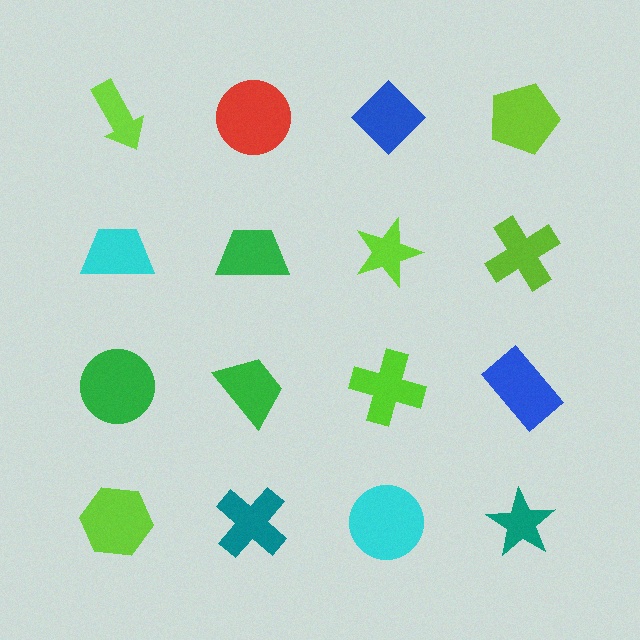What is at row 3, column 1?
A green circle.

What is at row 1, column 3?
A blue diamond.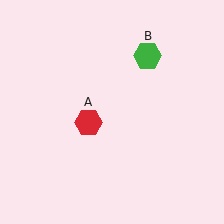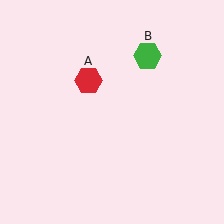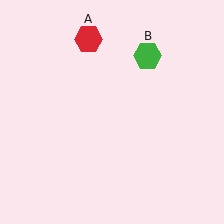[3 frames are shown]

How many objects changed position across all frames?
1 object changed position: red hexagon (object A).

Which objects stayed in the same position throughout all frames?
Green hexagon (object B) remained stationary.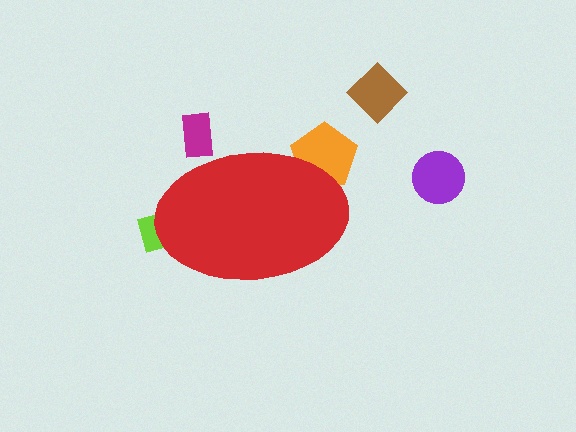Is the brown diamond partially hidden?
No, the brown diamond is fully visible.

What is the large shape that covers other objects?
A red ellipse.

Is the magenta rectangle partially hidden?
Yes, the magenta rectangle is partially hidden behind the red ellipse.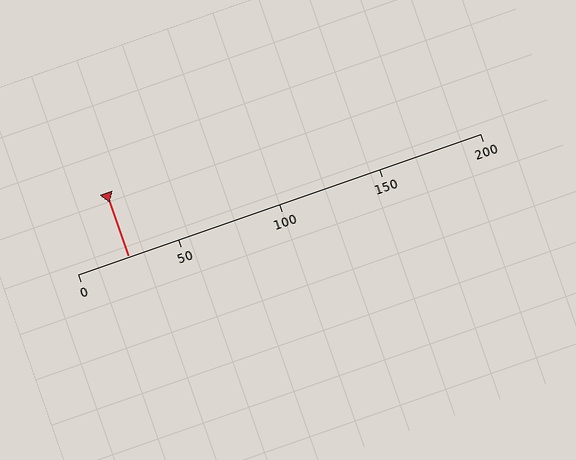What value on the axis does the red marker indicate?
The marker indicates approximately 25.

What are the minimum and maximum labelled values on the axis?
The axis runs from 0 to 200.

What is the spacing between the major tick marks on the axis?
The major ticks are spaced 50 apart.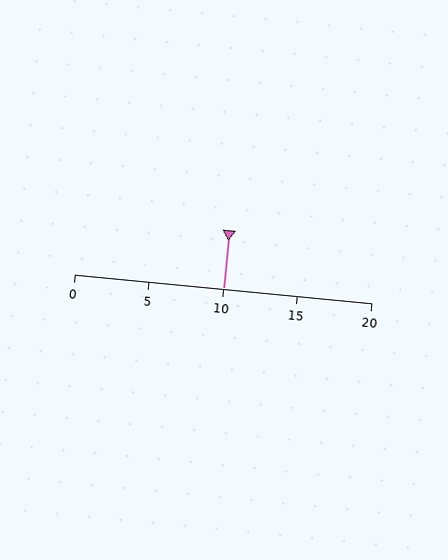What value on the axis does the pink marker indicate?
The marker indicates approximately 10.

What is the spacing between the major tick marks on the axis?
The major ticks are spaced 5 apart.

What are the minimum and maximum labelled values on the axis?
The axis runs from 0 to 20.